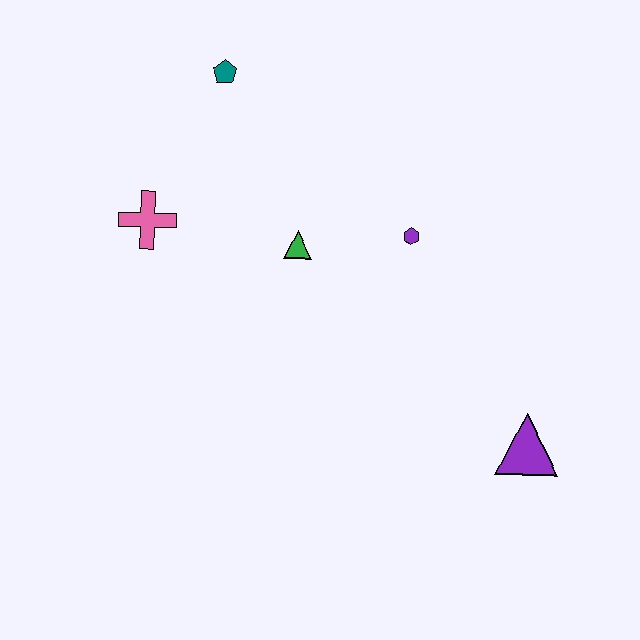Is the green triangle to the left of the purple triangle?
Yes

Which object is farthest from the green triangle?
The purple triangle is farthest from the green triangle.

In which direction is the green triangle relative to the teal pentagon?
The green triangle is below the teal pentagon.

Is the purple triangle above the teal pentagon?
No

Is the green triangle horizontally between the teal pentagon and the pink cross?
No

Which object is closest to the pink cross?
The green triangle is closest to the pink cross.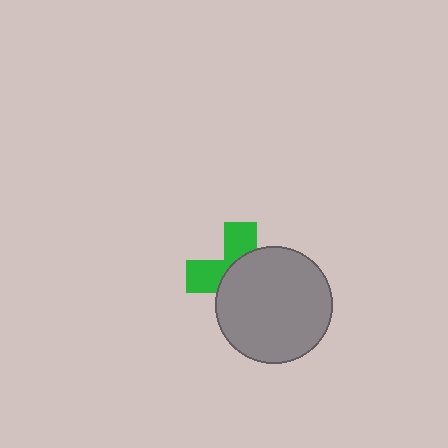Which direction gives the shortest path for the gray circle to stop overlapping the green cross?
Moving toward the lower-right gives the shortest separation.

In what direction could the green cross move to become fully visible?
The green cross could move toward the upper-left. That would shift it out from behind the gray circle entirely.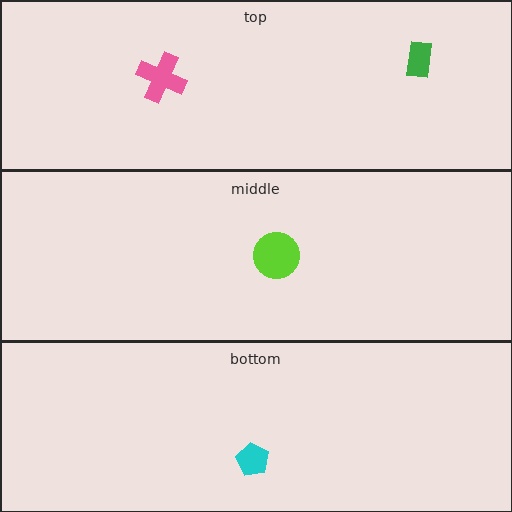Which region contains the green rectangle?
The top region.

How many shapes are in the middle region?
1.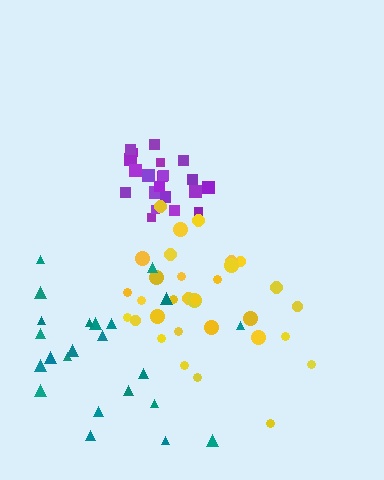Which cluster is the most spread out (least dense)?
Teal.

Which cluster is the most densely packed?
Purple.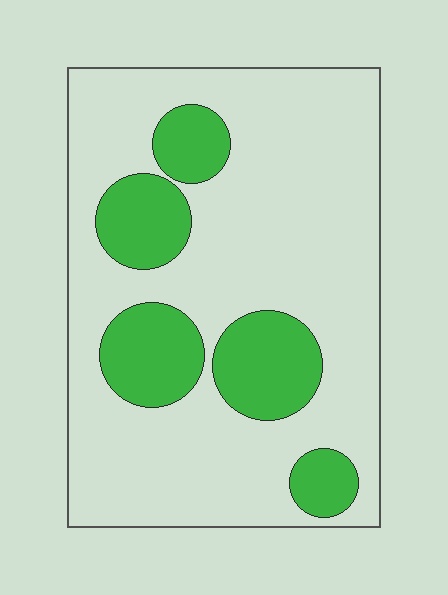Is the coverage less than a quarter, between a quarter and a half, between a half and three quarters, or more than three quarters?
Less than a quarter.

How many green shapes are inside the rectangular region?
5.